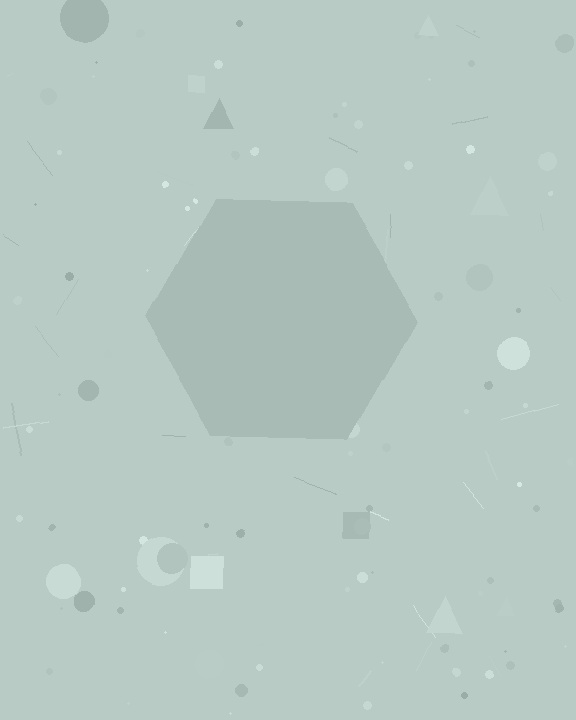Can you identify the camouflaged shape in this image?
The camouflaged shape is a hexagon.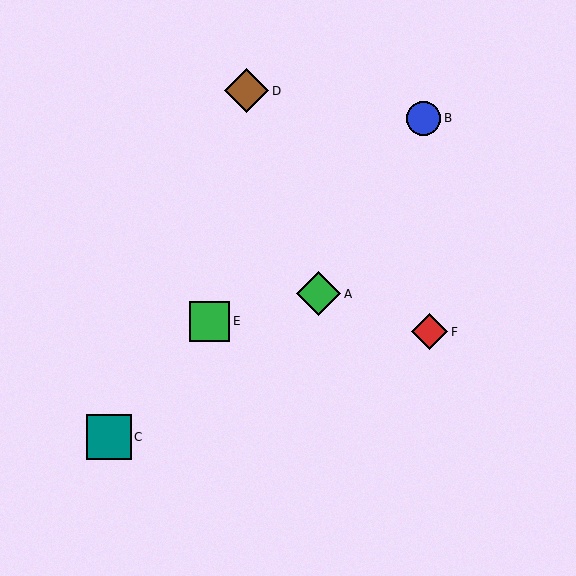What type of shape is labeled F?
Shape F is a red diamond.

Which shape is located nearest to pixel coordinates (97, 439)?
The teal square (labeled C) at (109, 437) is nearest to that location.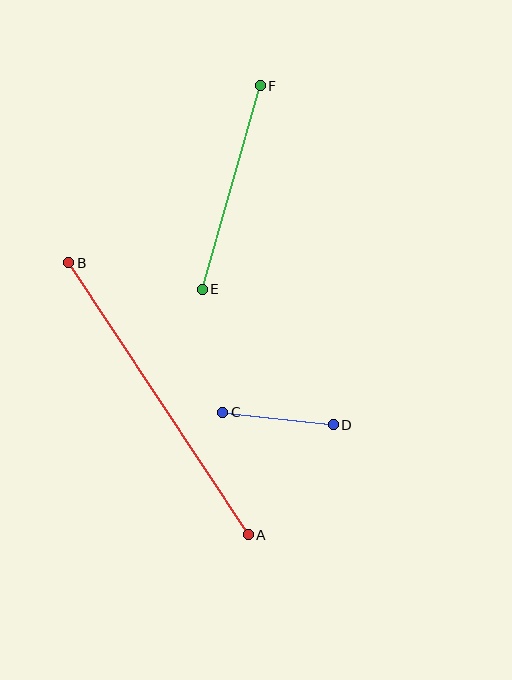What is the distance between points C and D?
The distance is approximately 111 pixels.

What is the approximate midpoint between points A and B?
The midpoint is at approximately (159, 399) pixels.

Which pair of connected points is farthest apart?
Points A and B are farthest apart.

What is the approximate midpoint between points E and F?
The midpoint is at approximately (231, 187) pixels.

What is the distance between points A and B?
The distance is approximately 326 pixels.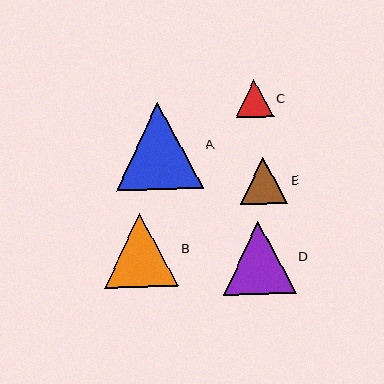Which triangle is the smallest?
Triangle C is the smallest with a size of approximately 38 pixels.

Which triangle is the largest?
Triangle A is the largest with a size of approximately 87 pixels.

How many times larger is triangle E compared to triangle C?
Triangle E is approximately 1.3 times the size of triangle C.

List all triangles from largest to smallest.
From largest to smallest: A, B, D, E, C.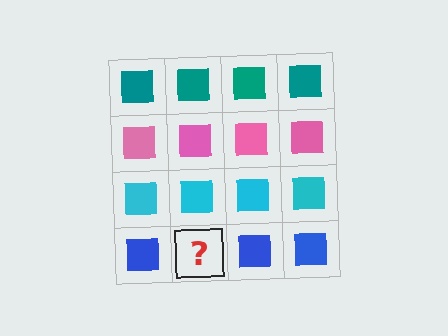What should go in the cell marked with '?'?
The missing cell should contain a blue square.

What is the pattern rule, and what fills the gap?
The rule is that each row has a consistent color. The gap should be filled with a blue square.